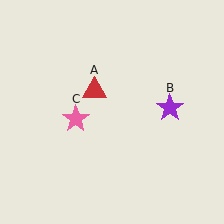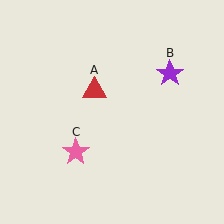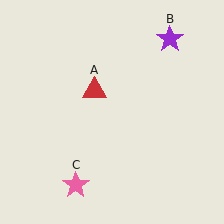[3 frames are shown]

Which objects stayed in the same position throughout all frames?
Red triangle (object A) remained stationary.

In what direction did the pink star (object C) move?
The pink star (object C) moved down.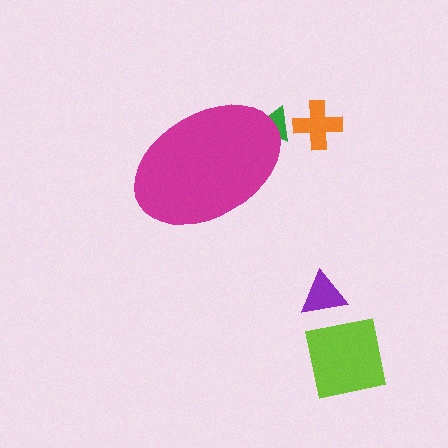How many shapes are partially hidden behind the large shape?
1 shape is partially hidden.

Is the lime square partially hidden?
No, the lime square is fully visible.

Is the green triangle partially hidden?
Yes, the green triangle is partially hidden behind the magenta ellipse.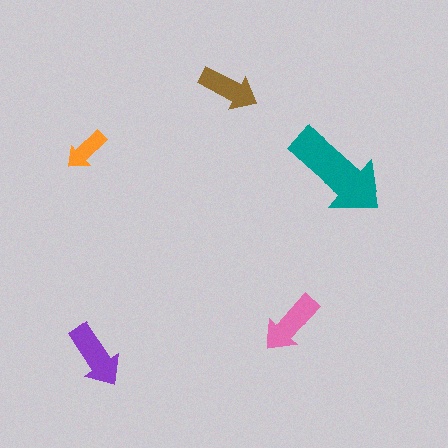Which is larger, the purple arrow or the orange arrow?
The purple one.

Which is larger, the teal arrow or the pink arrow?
The teal one.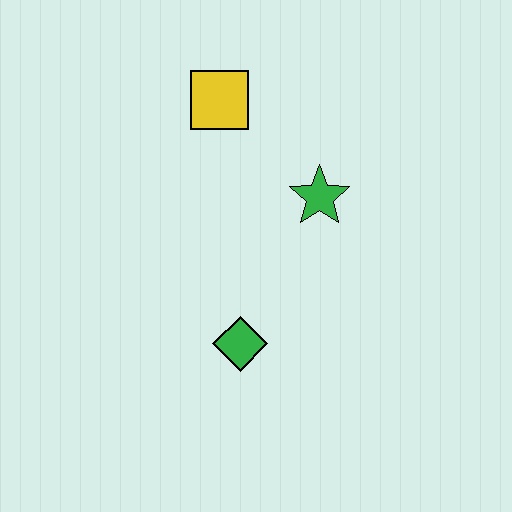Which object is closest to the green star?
The yellow square is closest to the green star.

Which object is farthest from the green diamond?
The yellow square is farthest from the green diamond.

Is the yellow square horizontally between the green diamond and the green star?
No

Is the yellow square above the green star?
Yes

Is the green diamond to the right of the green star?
No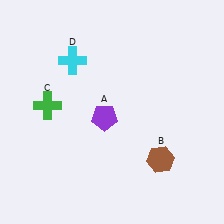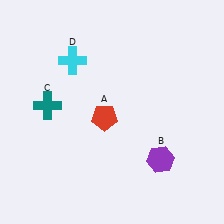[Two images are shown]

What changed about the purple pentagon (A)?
In Image 1, A is purple. In Image 2, it changed to red.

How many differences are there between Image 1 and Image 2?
There are 3 differences between the two images.